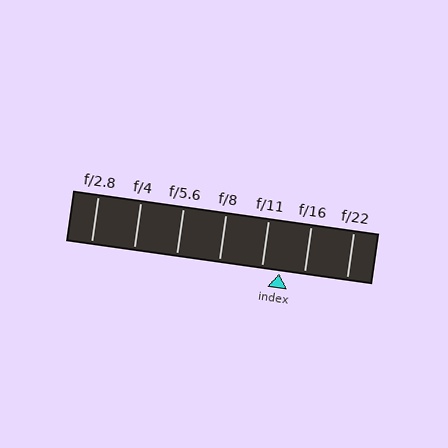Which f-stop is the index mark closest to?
The index mark is closest to f/11.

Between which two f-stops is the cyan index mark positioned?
The index mark is between f/11 and f/16.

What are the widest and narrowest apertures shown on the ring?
The widest aperture shown is f/2.8 and the narrowest is f/22.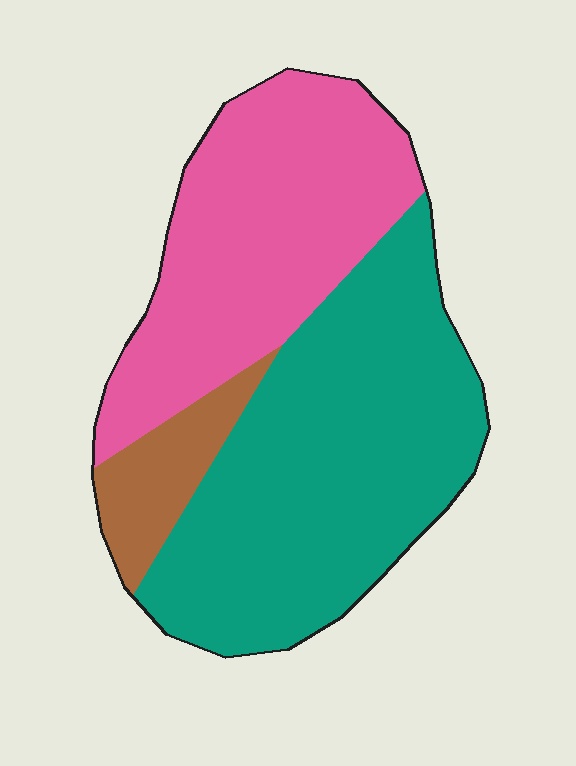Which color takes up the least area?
Brown, at roughly 10%.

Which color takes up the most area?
Teal, at roughly 50%.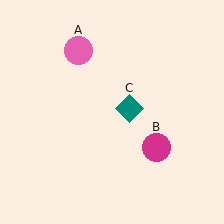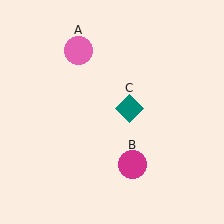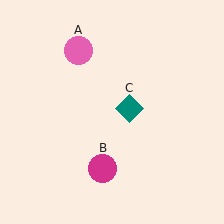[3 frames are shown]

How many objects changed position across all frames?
1 object changed position: magenta circle (object B).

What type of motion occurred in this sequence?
The magenta circle (object B) rotated clockwise around the center of the scene.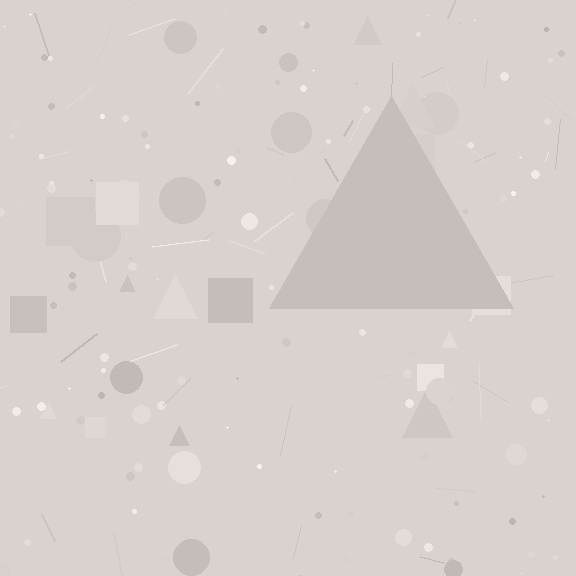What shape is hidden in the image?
A triangle is hidden in the image.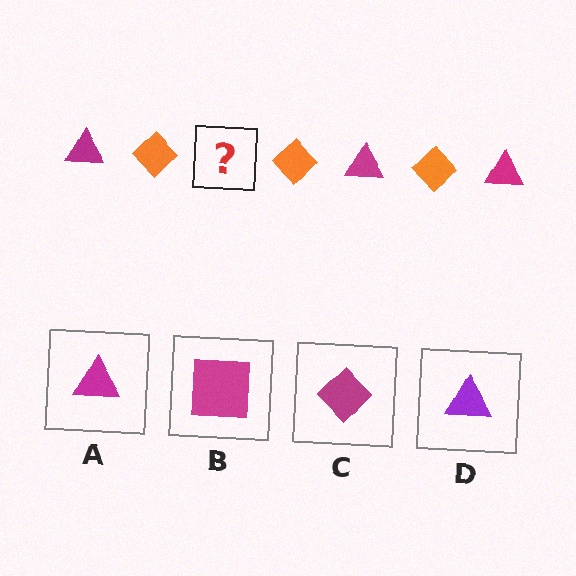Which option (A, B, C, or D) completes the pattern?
A.